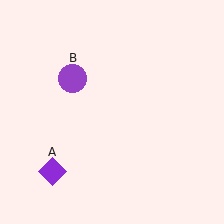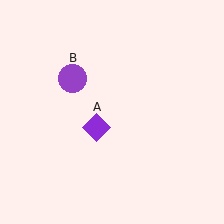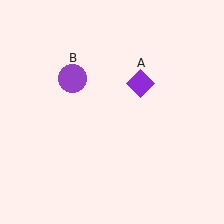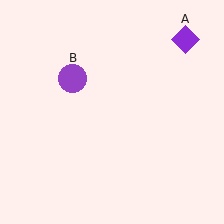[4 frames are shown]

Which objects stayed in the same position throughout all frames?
Purple circle (object B) remained stationary.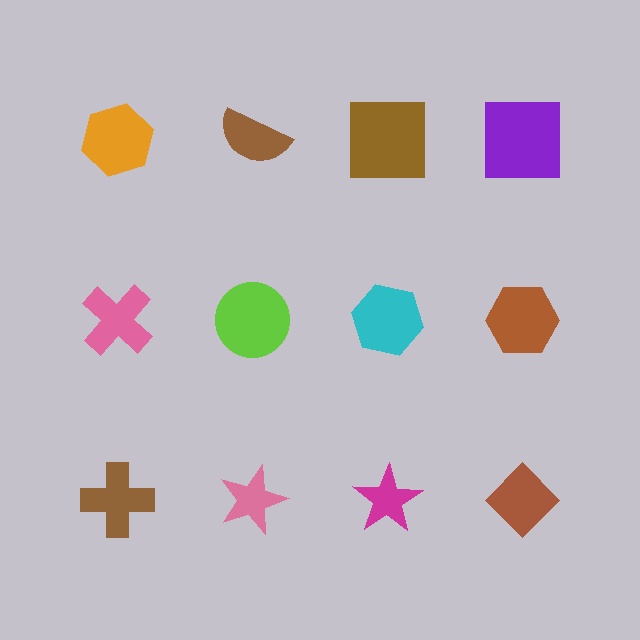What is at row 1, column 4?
A purple square.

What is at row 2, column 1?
A pink cross.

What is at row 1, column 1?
An orange hexagon.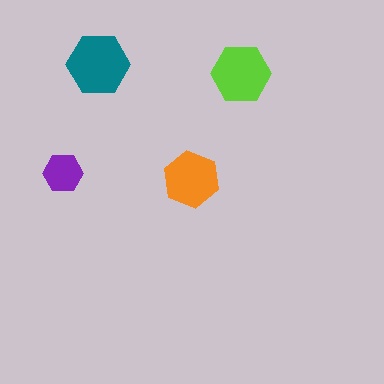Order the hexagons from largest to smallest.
the teal one, the lime one, the orange one, the purple one.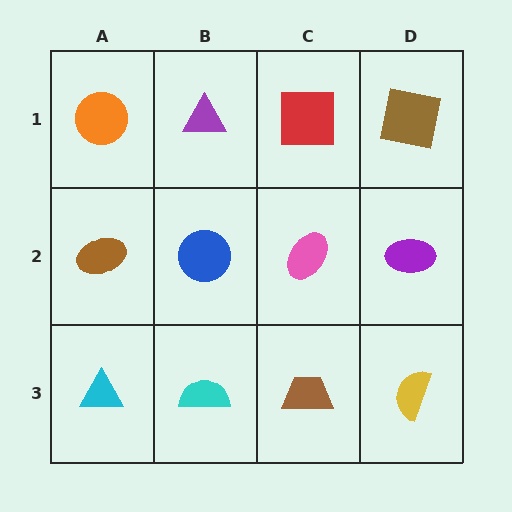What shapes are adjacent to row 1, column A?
A brown ellipse (row 2, column A), a purple triangle (row 1, column B).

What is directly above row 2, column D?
A brown square.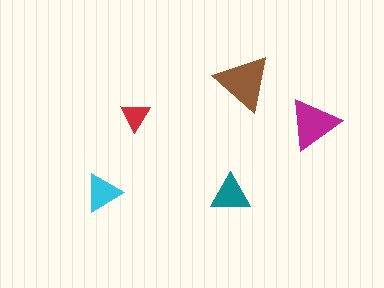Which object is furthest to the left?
The cyan triangle is leftmost.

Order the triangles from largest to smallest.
the brown one, the magenta one, the teal one, the cyan one, the red one.